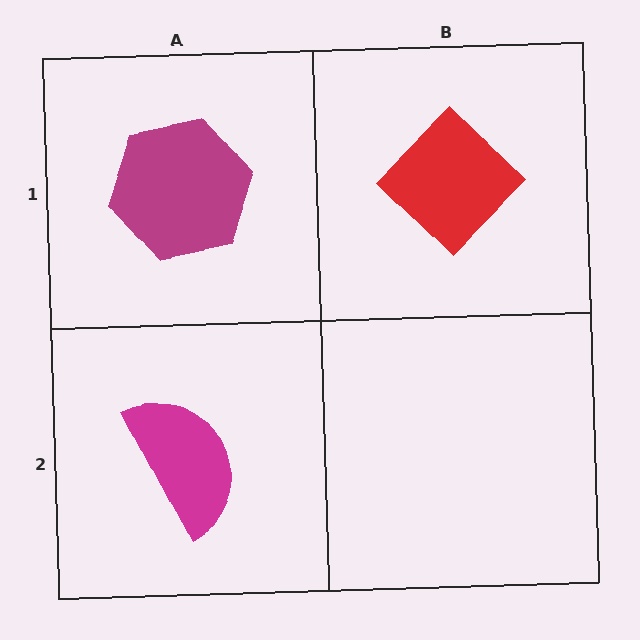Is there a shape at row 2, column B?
No, that cell is empty.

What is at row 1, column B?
A red diamond.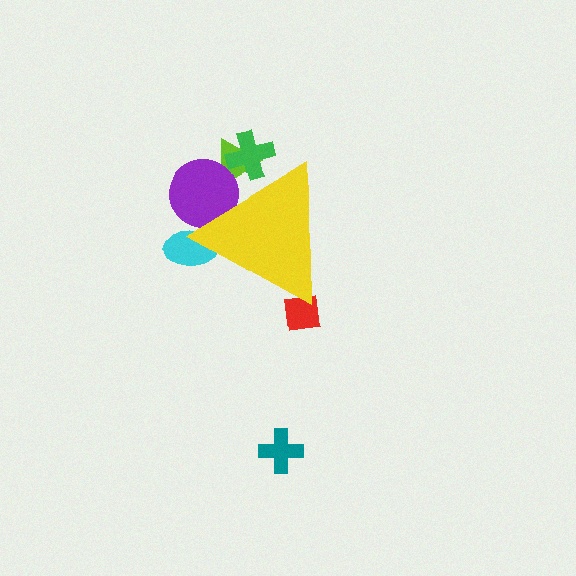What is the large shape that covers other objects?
A yellow triangle.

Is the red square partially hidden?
Yes, the red square is partially hidden behind the yellow triangle.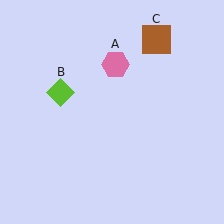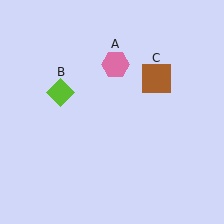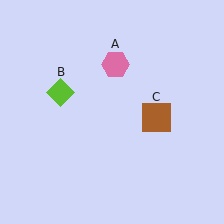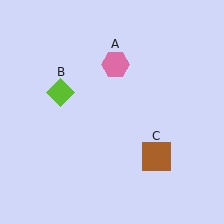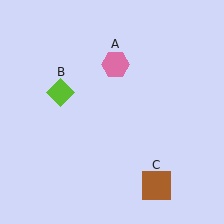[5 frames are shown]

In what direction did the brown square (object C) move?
The brown square (object C) moved down.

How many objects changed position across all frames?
1 object changed position: brown square (object C).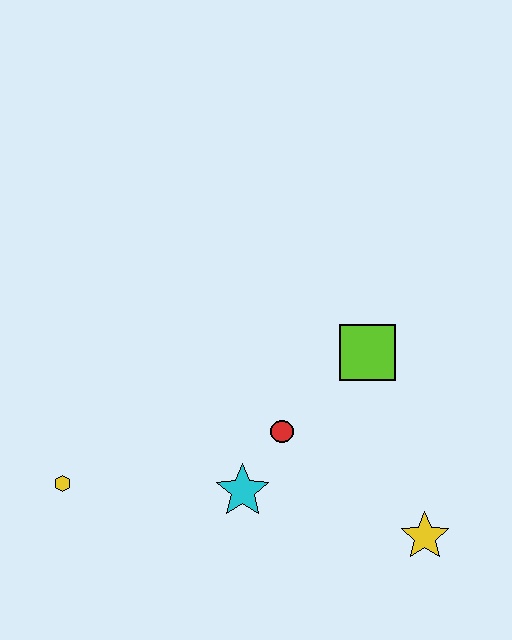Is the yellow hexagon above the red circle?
No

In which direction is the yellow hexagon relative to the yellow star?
The yellow hexagon is to the left of the yellow star.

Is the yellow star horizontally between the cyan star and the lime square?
No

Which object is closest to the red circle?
The cyan star is closest to the red circle.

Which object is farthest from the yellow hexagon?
The yellow star is farthest from the yellow hexagon.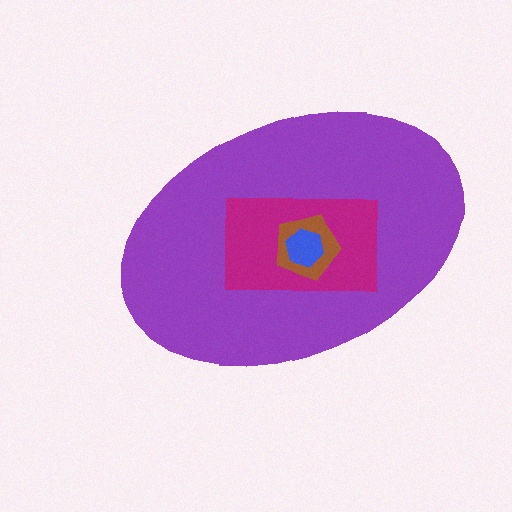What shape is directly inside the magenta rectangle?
The brown pentagon.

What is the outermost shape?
The purple ellipse.